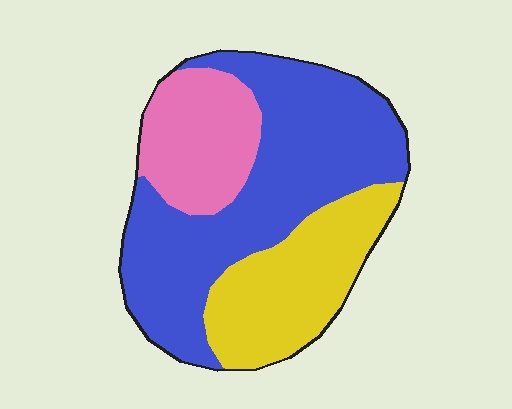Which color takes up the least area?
Pink, at roughly 20%.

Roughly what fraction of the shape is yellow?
Yellow covers about 25% of the shape.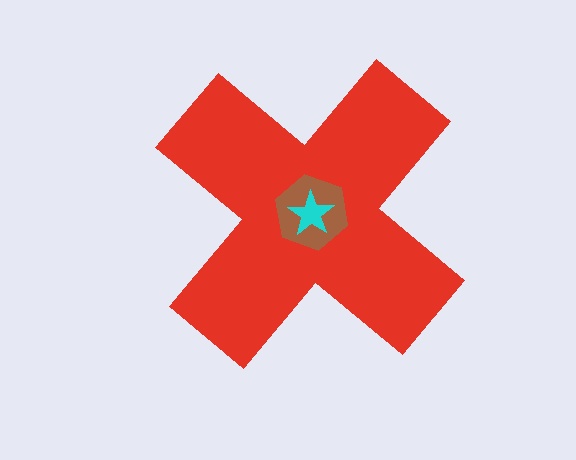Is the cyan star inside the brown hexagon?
Yes.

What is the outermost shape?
The red cross.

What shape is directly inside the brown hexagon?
The cyan star.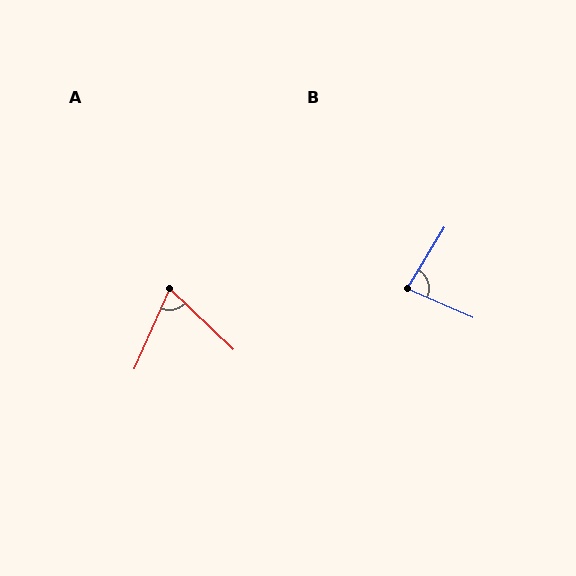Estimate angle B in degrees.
Approximately 82 degrees.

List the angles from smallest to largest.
A (70°), B (82°).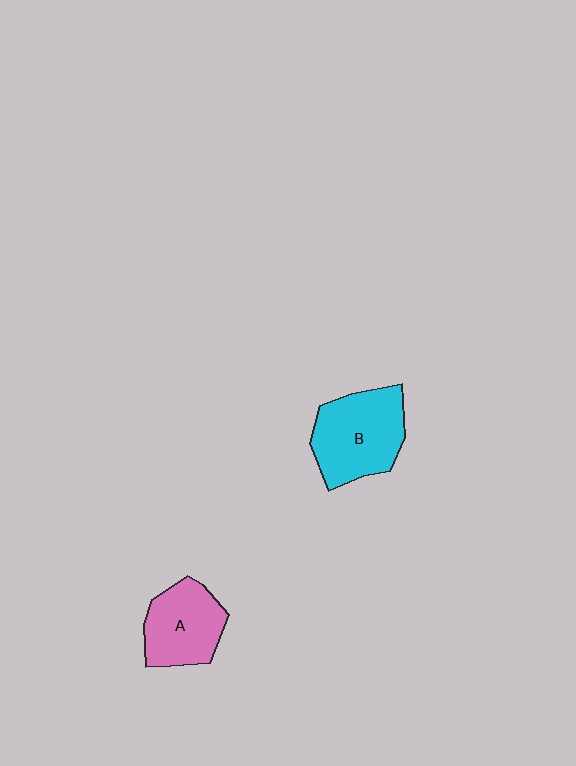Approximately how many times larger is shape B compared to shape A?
Approximately 1.3 times.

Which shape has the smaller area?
Shape A (pink).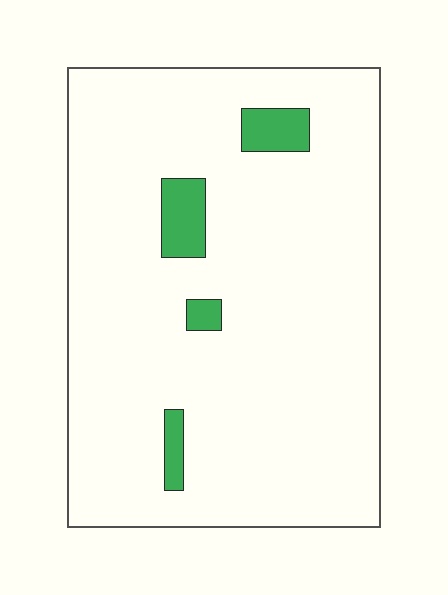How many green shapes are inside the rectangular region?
4.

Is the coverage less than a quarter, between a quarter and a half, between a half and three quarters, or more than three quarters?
Less than a quarter.